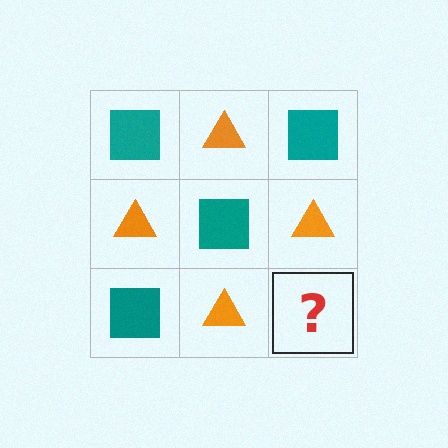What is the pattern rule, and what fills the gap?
The rule is that it alternates teal square and orange triangle in a checkerboard pattern. The gap should be filled with a teal square.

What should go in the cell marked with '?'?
The missing cell should contain a teal square.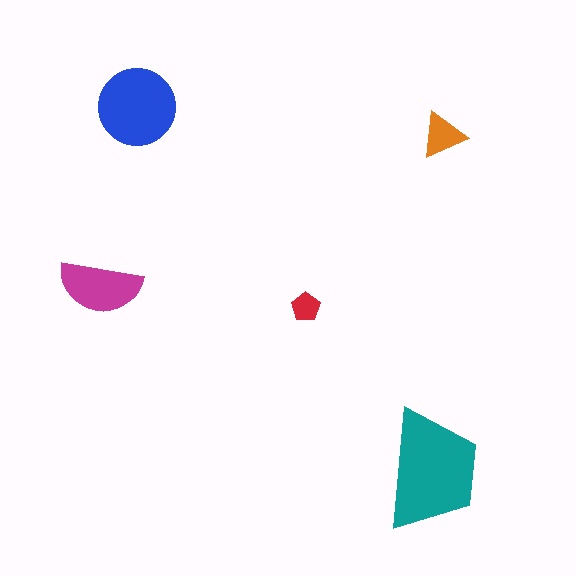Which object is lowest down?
The teal trapezoid is bottommost.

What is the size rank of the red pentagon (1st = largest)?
5th.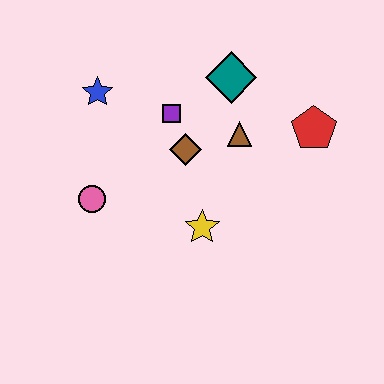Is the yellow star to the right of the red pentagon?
No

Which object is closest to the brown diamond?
The purple square is closest to the brown diamond.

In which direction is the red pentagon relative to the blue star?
The red pentagon is to the right of the blue star.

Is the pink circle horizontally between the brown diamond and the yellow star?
No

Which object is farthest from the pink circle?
The red pentagon is farthest from the pink circle.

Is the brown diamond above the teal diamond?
No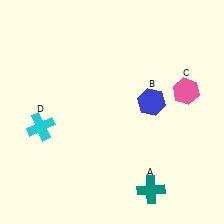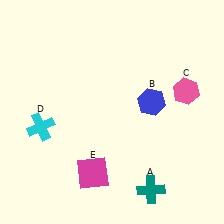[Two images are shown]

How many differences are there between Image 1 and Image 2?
There is 1 difference between the two images.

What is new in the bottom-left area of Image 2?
A magenta square (E) was added in the bottom-left area of Image 2.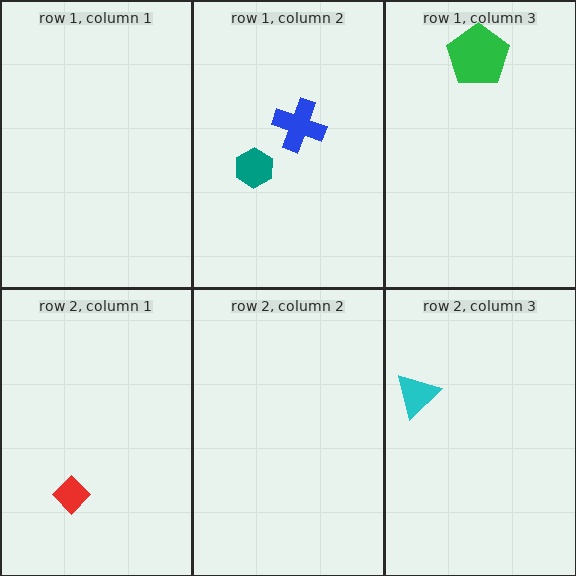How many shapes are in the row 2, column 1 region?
1.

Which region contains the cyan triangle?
The row 2, column 3 region.